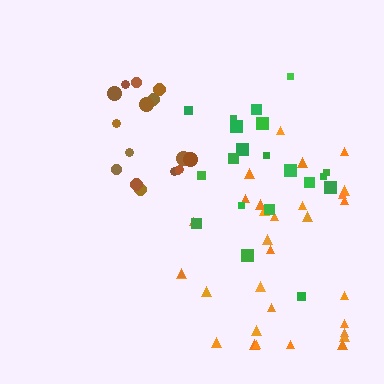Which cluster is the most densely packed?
Brown.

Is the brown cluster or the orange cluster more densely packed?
Brown.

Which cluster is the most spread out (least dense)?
Orange.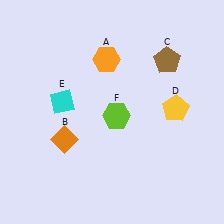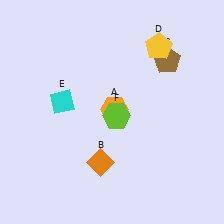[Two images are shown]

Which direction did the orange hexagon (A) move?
The orange hexagon (A) moved down.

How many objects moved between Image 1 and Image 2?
3 objects moved between the two images.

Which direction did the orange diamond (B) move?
The orange diamond (B) moved right.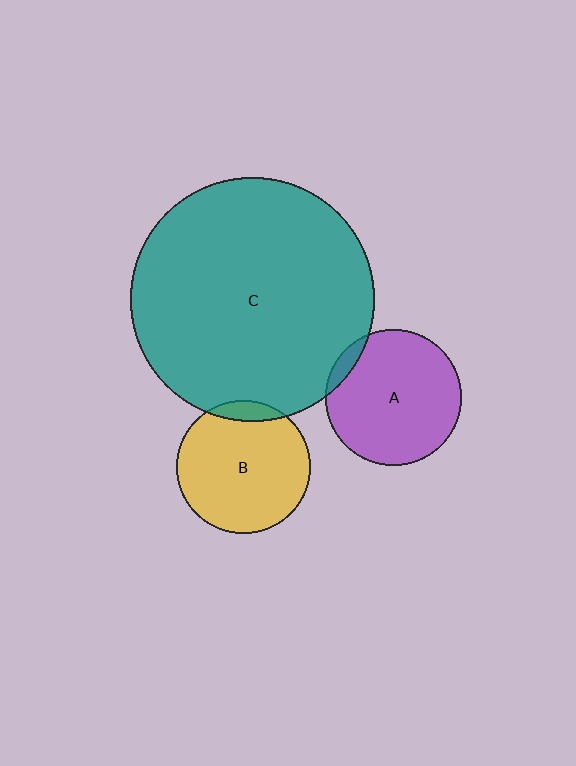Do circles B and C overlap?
Yes.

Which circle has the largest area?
Circle C (teal).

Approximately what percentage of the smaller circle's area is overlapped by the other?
Approximately 10%.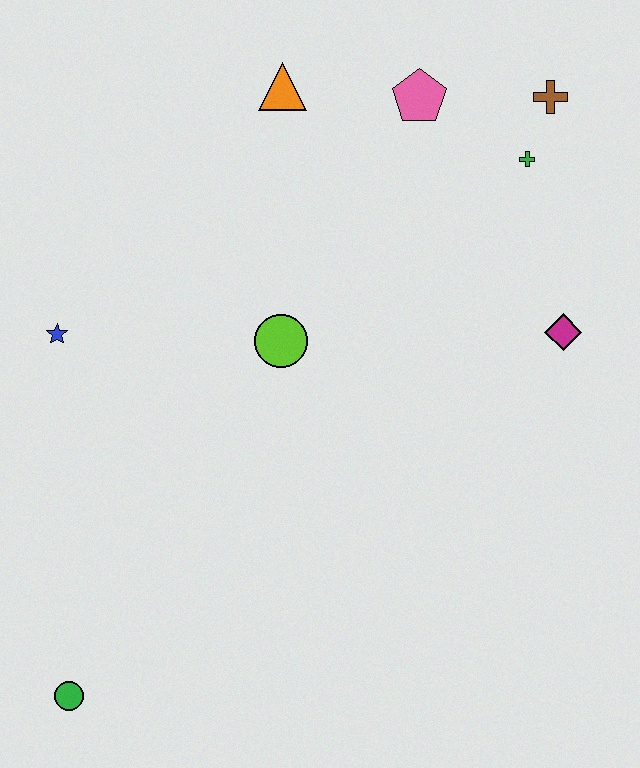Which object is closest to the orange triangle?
The pink pentagon is closest to the orange triangle.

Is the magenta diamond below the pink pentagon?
Yes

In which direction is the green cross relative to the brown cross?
The green cross is below the brown cross.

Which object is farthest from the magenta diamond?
The green circle is farthest from the magenta diamond.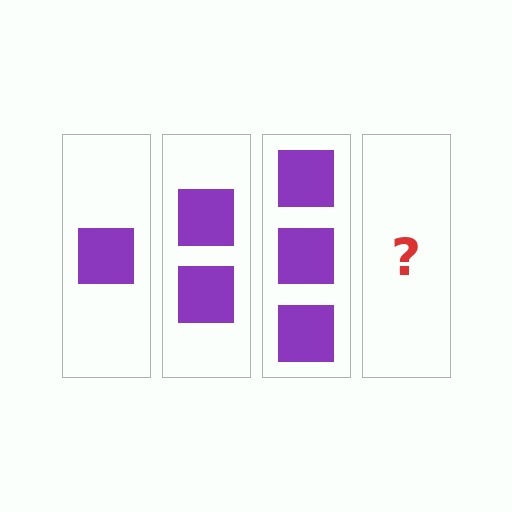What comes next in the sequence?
The next element should be 4 squares.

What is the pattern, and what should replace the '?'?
The pattern is that each step adds one more square. The '?' should be 4 squares.